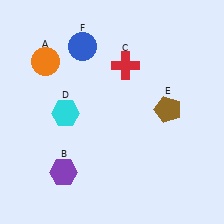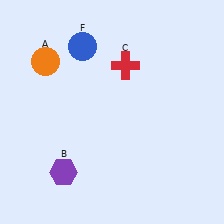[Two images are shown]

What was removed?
The brown pentagon (E), the cyan hexagon (D) were removed in Image 2.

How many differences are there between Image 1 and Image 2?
There are 2 differences between the two images.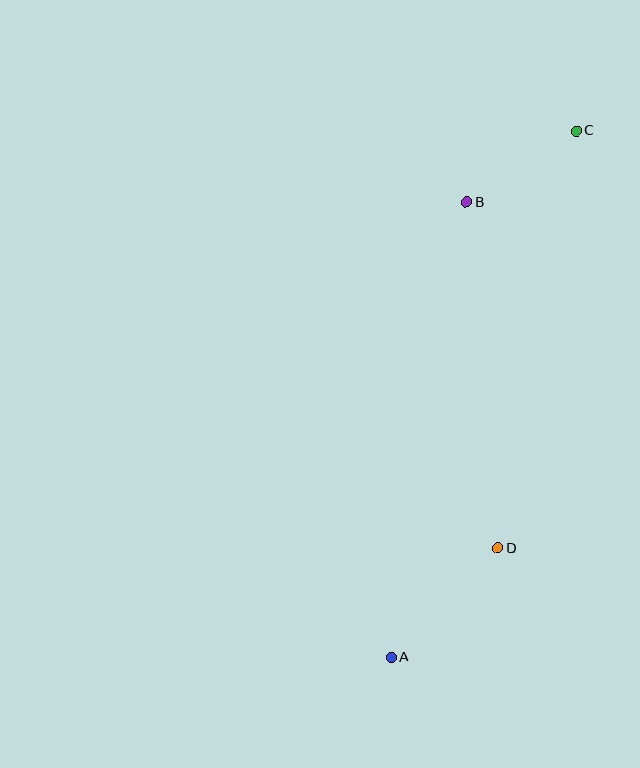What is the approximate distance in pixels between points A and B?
The distance between A and B is approximately 462 pixels.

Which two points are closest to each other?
Points B and C are closest to each other.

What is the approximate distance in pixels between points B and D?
The distance between B and D is approximately 348 pixels.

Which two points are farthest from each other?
Points A and C are farthest from each other.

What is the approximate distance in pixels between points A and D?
The distance between A and D is approximately 153 pixels.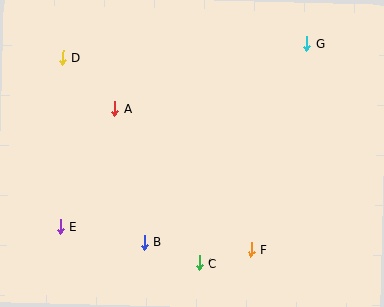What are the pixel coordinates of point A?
Point A is at (115, 109).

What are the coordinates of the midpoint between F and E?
The midpoint between F and E is at (156, 238).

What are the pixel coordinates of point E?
Point E is at (60, 226).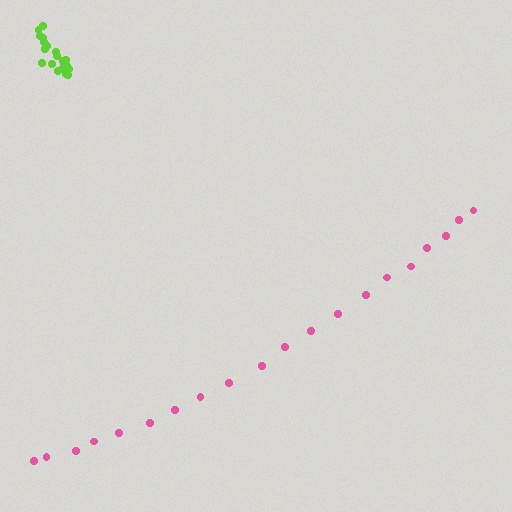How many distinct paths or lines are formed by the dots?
There are 2 distinct paths.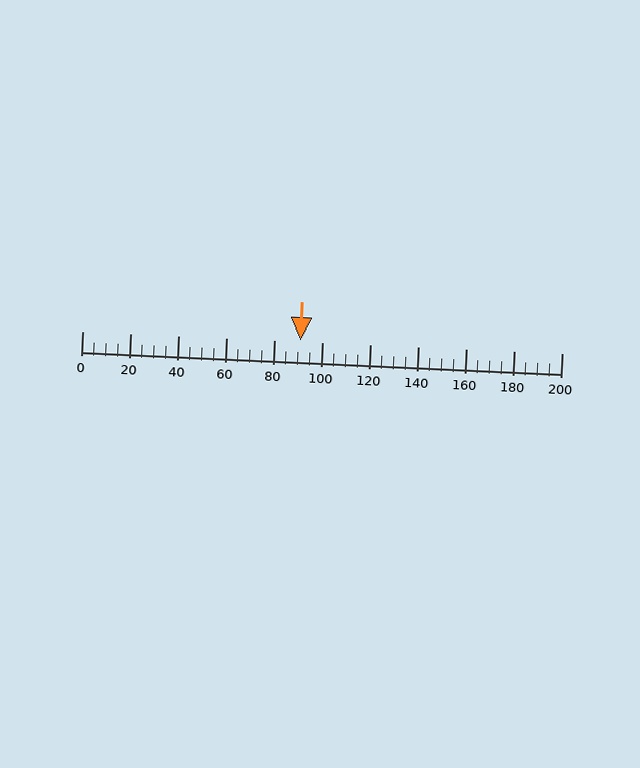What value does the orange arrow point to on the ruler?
The orange arrow points to approximately 91.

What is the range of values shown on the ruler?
The ruler shows values from 0 to 200.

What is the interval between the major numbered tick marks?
The major tick marks are spaced 20 units apart.